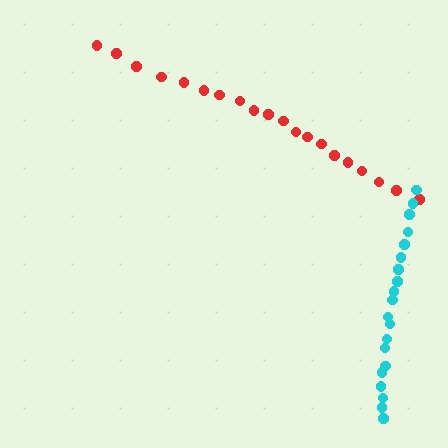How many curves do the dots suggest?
There are 2 distinct paths.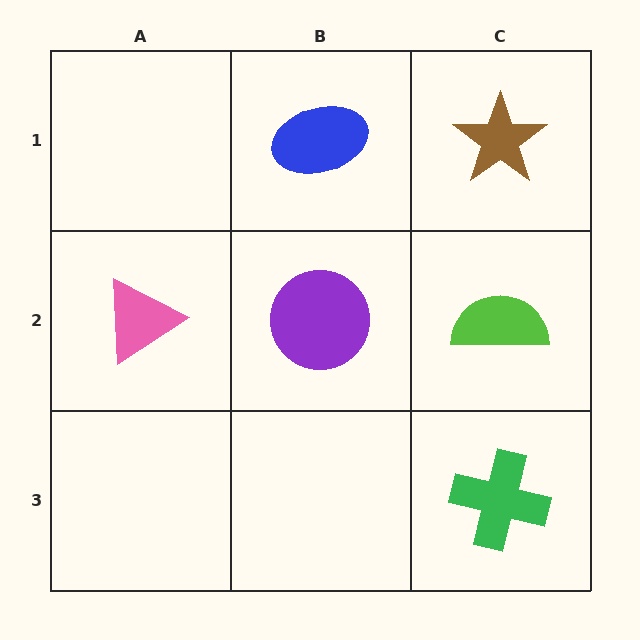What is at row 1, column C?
A brown star.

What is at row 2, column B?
A purple circle.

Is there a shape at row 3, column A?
No, that cell is empty.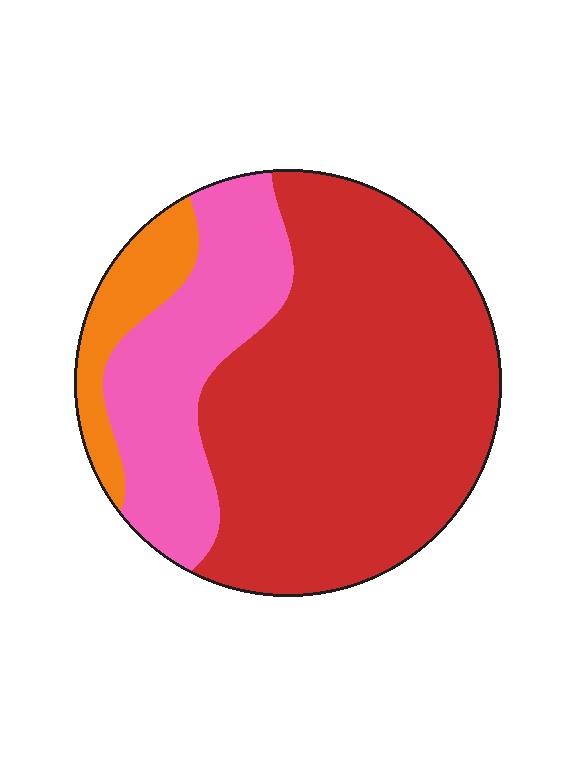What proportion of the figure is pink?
Pink covers roughly 25% of the figure.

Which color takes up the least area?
Orange, at roughly 10%.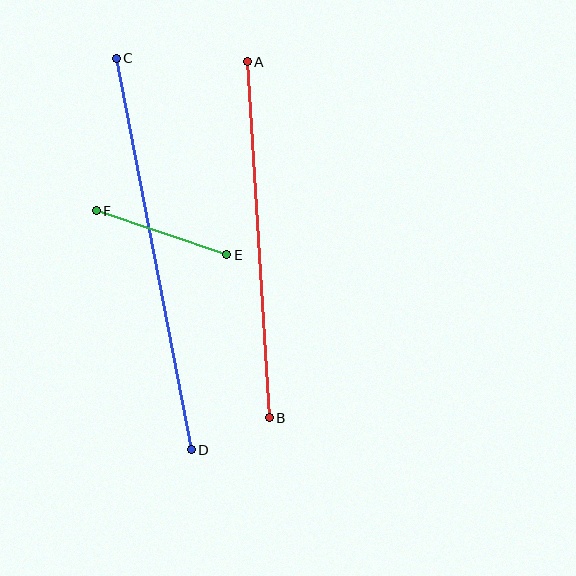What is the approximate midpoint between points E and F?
The midpoint is at approximately (162, 233) pixels.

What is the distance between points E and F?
The distance is approximately 138 pixels.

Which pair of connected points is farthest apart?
Points C and D are farthest apart.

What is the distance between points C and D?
The distance is approximately 399 pixels.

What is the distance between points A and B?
The distance is approximately 356 pixels.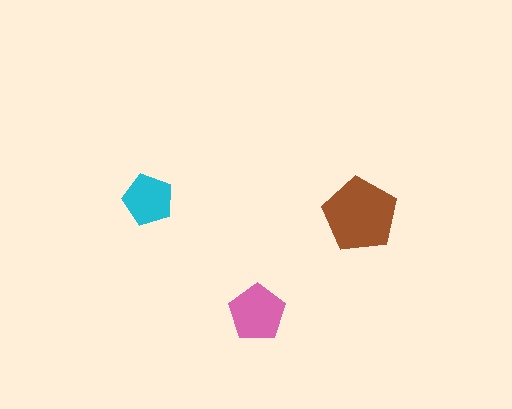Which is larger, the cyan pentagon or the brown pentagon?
The brown one.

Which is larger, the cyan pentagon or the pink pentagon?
The pink one.